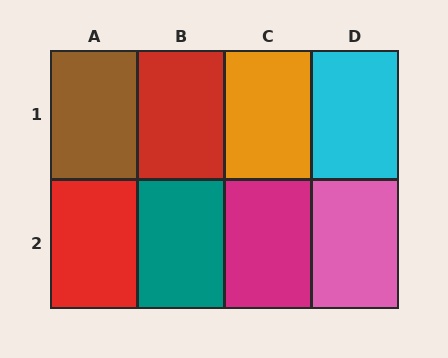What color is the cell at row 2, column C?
Magenta.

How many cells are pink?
1 cell is pink.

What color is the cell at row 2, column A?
Red.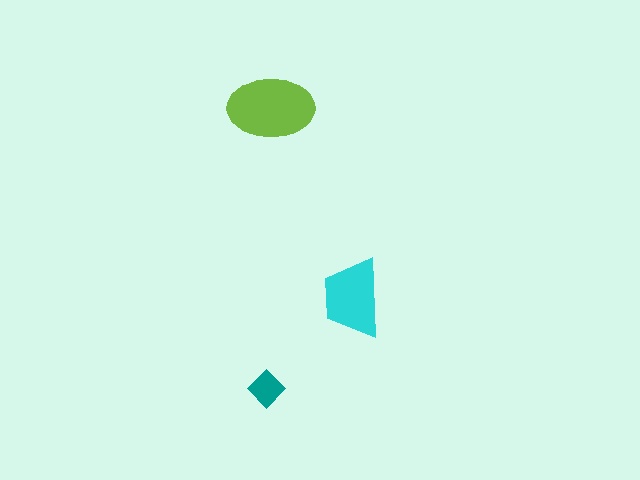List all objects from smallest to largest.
The teal diamond, the cyan trapezoid, the lime ellipse.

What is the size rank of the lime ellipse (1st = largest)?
1st.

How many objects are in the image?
There are 3 objects in the image.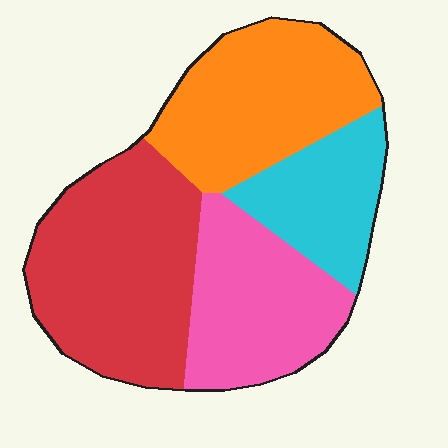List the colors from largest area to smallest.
From largest to smallest: red, orange, pink, cyan.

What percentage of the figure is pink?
Pink covers 23% of the figure.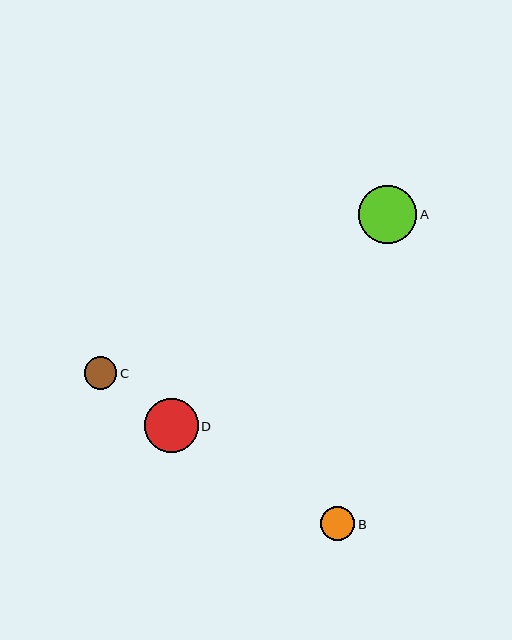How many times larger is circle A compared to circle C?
Circle A is approximately 1.8 times the size of circle C.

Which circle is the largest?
Circle A is the largest with a size of approximately 58 pixels.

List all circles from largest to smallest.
From largest to smallest: A, D, B, C.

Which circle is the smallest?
Circle C is the smallest with a size of approximately 33 pixels.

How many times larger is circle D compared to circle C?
Circle D is approximately 1.6 times the size of circle C.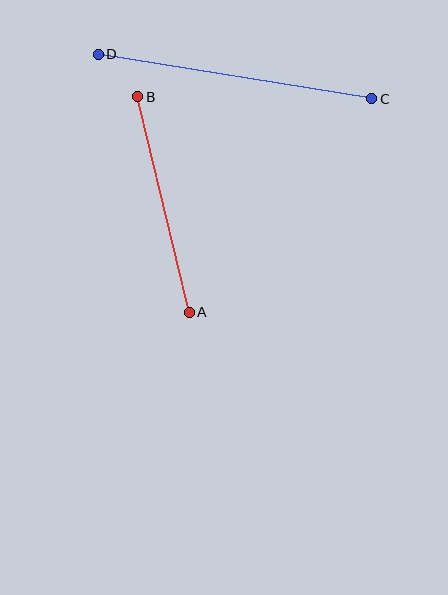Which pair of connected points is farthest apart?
Points C and D are farthest apart.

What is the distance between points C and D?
The distance is approximately 277 pixels.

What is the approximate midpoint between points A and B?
The midpoint is at approximately (164, 204) pixels.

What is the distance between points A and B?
The distance is approximately 222 pixels.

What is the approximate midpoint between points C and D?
The midpoint is at approximately (235, 76) pixels.